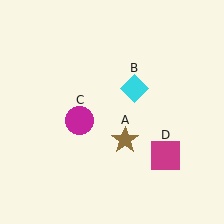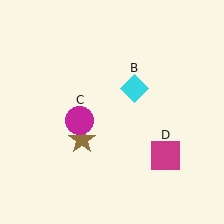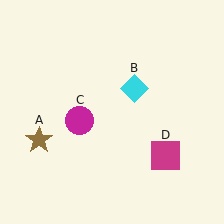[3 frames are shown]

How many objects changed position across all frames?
1 object changed position: brown star (object A).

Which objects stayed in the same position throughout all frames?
Cyan diamond (object B) and magenta circle (object C) and magenta square (object D) remained stationary.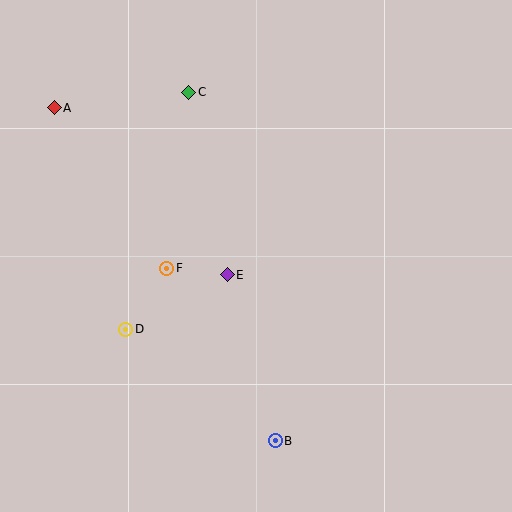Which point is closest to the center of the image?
Point E at (227, 275) is closest to the center.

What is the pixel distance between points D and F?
The distance between D and F is 73 pixels.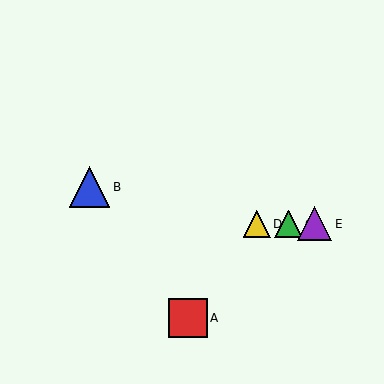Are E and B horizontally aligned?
No, E is at y≈224 and B is at y≈187.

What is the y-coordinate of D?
Object D is at y≈224.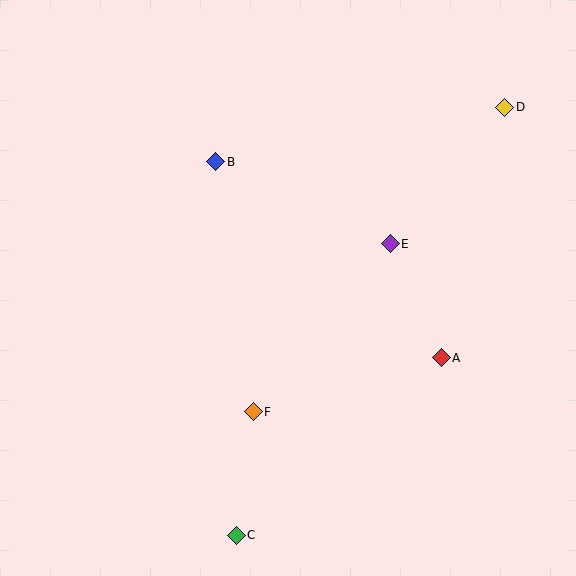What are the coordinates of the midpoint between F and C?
The midpoint between F and C is at (245, 473).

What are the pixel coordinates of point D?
Point D is at (505, 107).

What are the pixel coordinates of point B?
Point B is at (216, 162).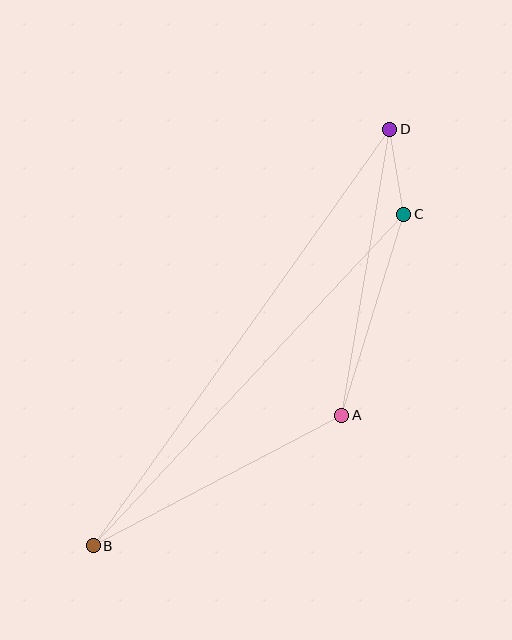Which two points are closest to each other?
Points C and D are closest to each other.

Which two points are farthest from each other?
Points B and D are farthest from each other.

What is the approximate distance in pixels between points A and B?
The distance between A and B is approximately 280 pixels.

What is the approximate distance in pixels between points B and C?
The distance between B and C is approximately 454 pixels.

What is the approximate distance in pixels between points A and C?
The distance between A and C is approximately 211 pixels.